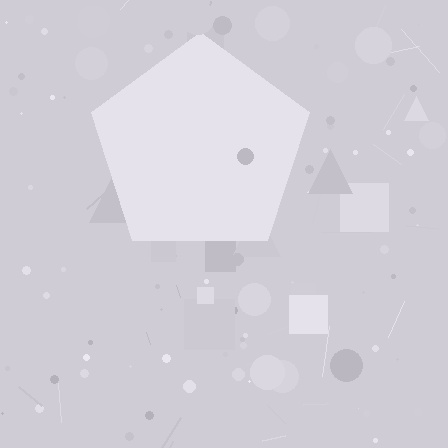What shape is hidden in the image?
A pentagon is hidden in the image.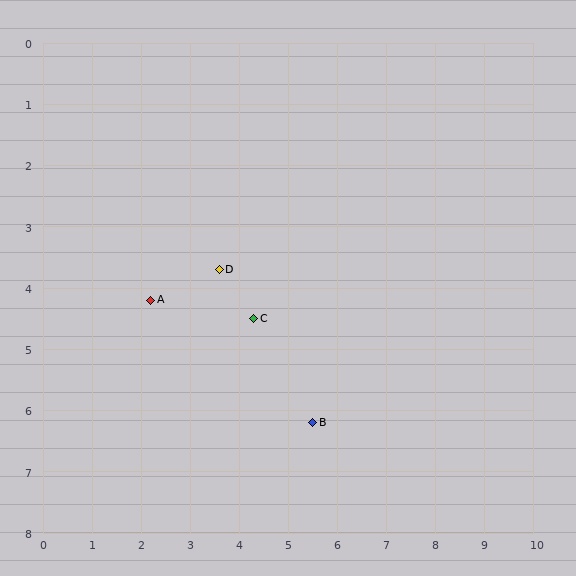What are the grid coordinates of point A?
Point A is at approximately (2.2, 4.2).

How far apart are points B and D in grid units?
Points B and D are about 3.1 grid units apart.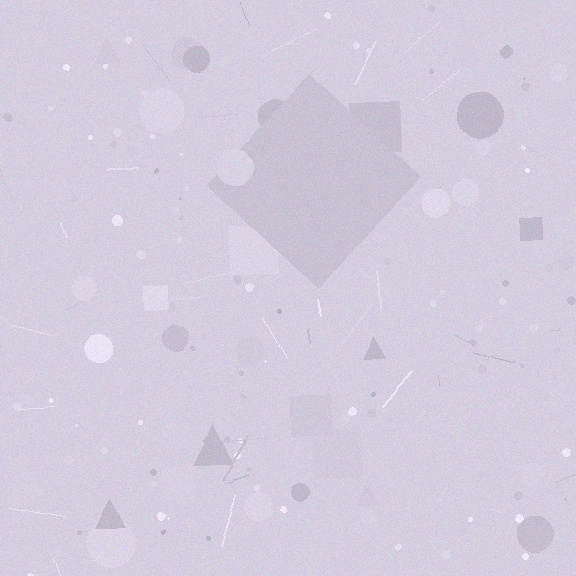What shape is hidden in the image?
A diamond is hidden in the image.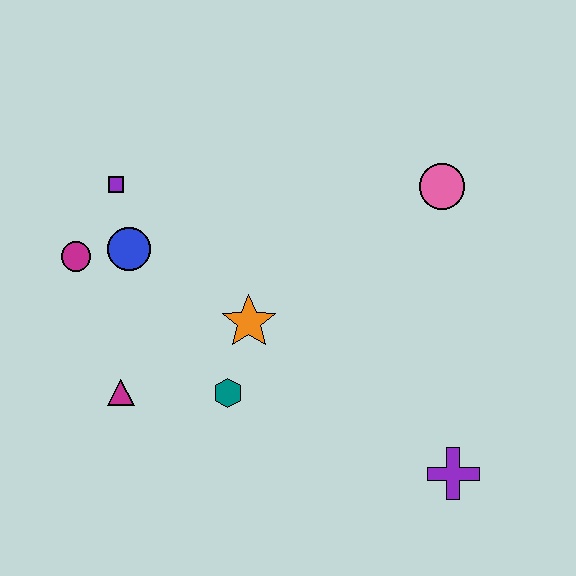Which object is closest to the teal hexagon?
The orange star is closest to the teal hexagon.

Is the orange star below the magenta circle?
Yes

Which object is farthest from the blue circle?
The purple cross is farthest from the blue circle.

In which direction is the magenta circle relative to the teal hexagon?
The magenta circle is to the left of the teal hexagon.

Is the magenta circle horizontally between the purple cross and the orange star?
No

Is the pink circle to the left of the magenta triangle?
No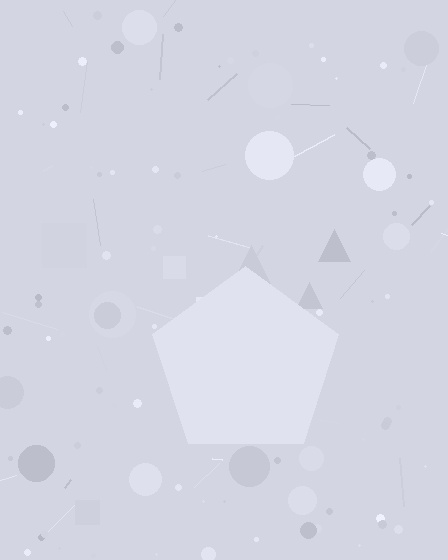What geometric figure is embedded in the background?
A pentagon is embedded in the background.